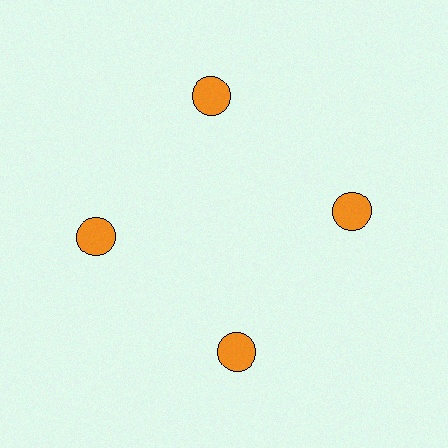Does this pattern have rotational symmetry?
Yes, this pattern has 4-fold rotational symmetry. It looks the same after rotating 90 degrees around the center.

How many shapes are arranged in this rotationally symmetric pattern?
There are 4 shapes, arranged in 4 groups of 1.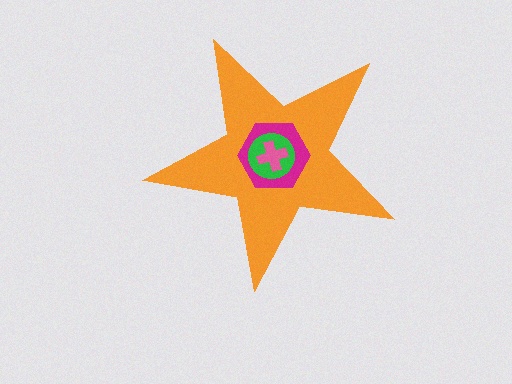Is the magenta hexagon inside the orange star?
Yes.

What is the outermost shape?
The orange star.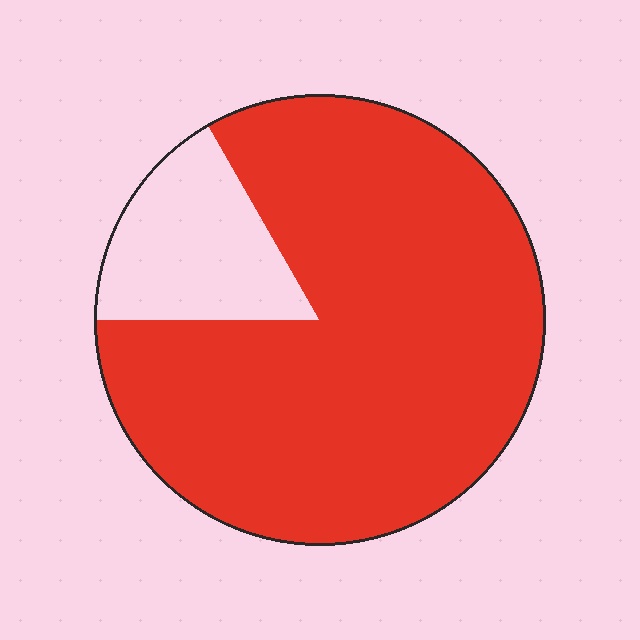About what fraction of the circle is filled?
About five sixths (5/6).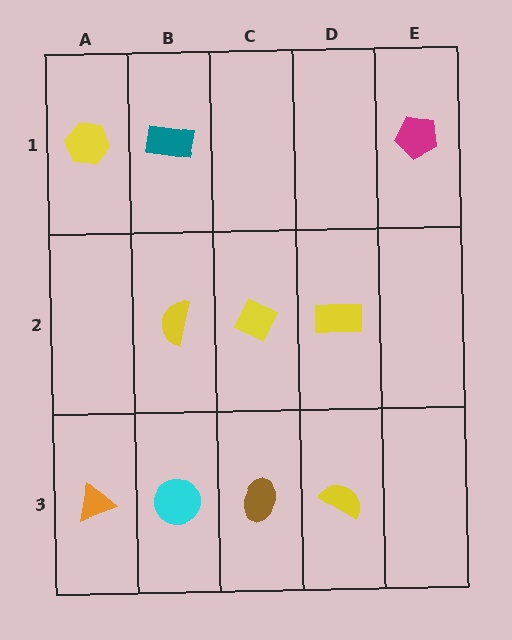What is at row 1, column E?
A magenta pentagon.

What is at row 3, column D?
A yellow semicircle.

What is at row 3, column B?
A cyan circle.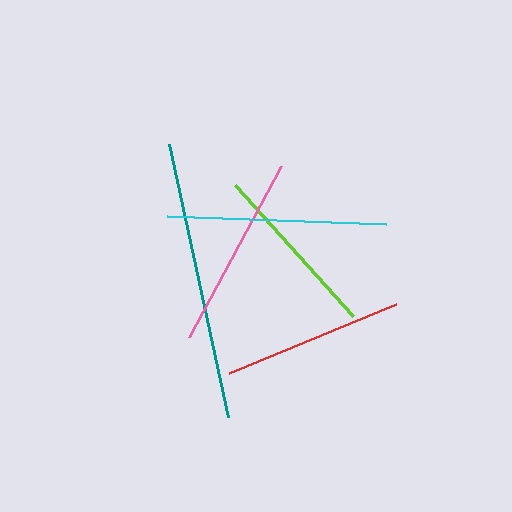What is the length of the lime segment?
The lime segment is approximately 176 pixels long.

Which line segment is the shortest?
The lime line is the shortest at approximately 176 pixels.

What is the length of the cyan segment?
The cyan segment is approximately 219 pixels long.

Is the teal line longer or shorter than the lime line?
The teal line is longer than the lime line.